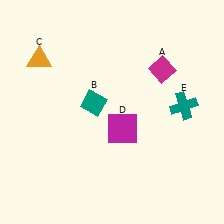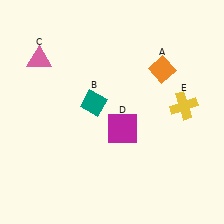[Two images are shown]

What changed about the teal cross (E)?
In Image 1, E is teal. In Image 2, it changed to yellow.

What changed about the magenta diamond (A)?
In Image 1, A is magenta. In Image 2, it changed to orange.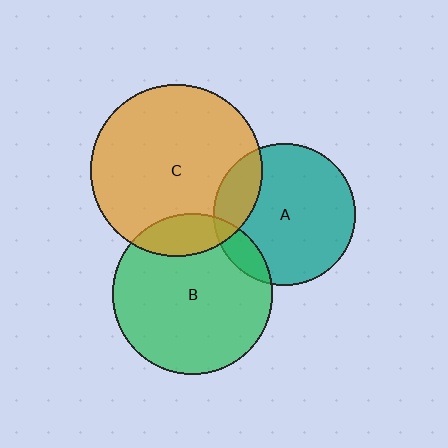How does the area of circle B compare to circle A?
Approximately 1.3 times.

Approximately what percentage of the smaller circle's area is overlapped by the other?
Approximately 10%.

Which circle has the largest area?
Circle C (orange).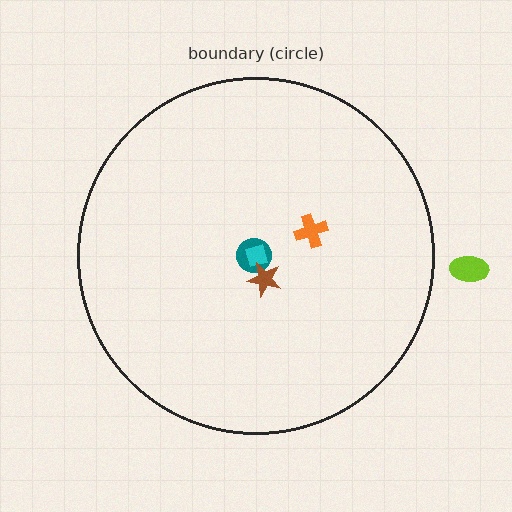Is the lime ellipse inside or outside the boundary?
Outside.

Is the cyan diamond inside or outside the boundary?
Inside.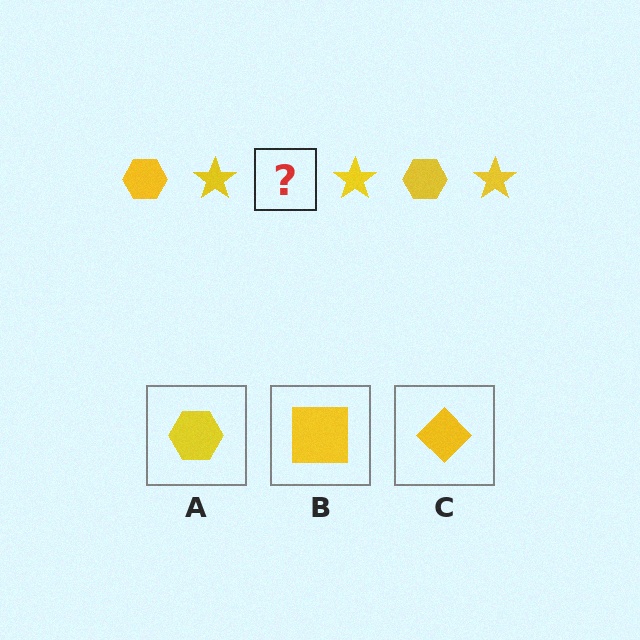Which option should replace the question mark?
Option A.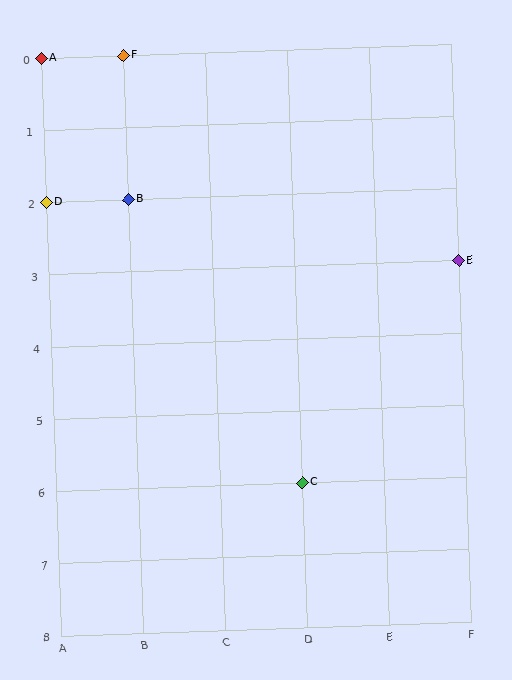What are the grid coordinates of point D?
Point D is at grid coordinates (A, 2).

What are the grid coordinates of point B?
Point B is at grid coordinates (B, 2).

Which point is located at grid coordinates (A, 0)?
Point A is at (A, 0).